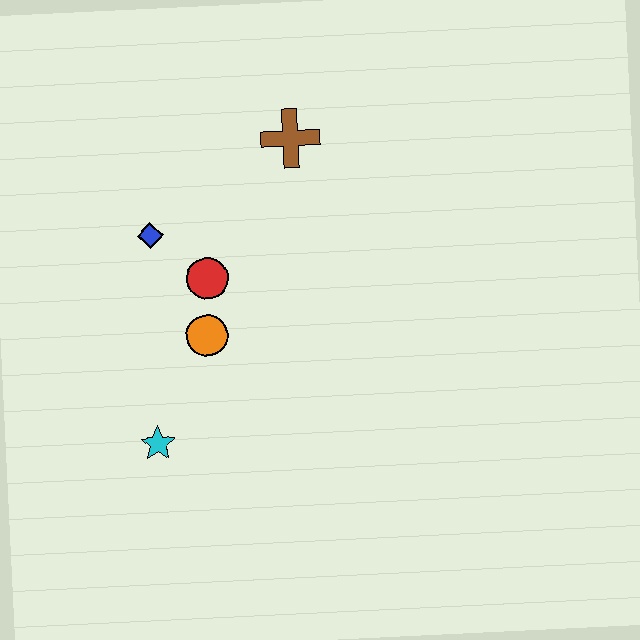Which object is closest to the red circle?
The orange circle is closest to the red circle.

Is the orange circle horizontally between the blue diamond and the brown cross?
Yes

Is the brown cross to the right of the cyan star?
Yes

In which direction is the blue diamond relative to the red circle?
The blue diamond is to the left of the red circle.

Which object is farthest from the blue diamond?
The cyan star is farthest from the blue diamond.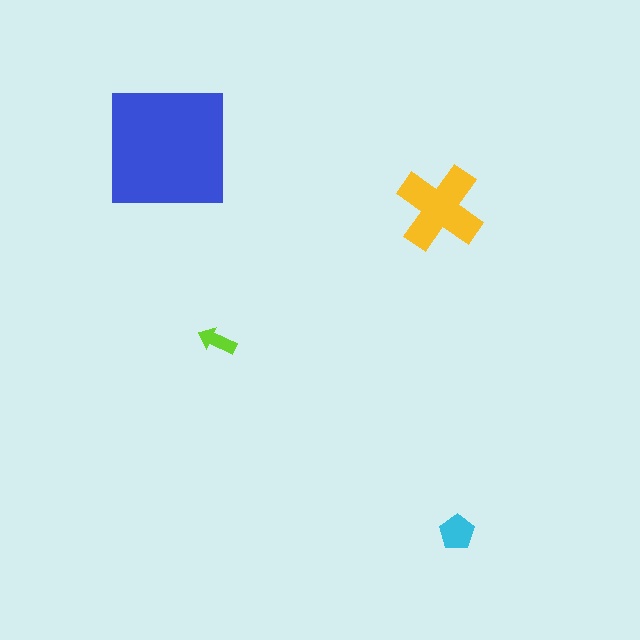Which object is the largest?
The blue square.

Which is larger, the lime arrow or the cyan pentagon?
The cyan pentagon.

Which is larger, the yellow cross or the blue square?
The blue square.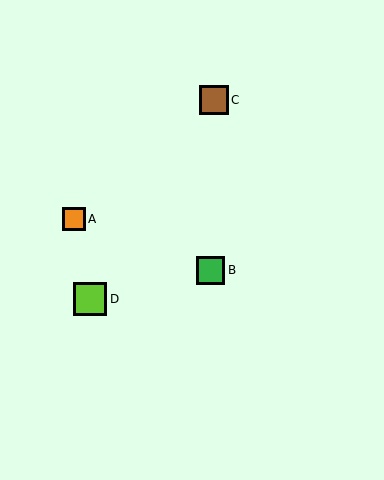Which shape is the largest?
The lime square (labeled D) is the largest.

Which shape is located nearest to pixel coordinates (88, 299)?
The lime square (labeled D) at (90, 299) is nearest to that location.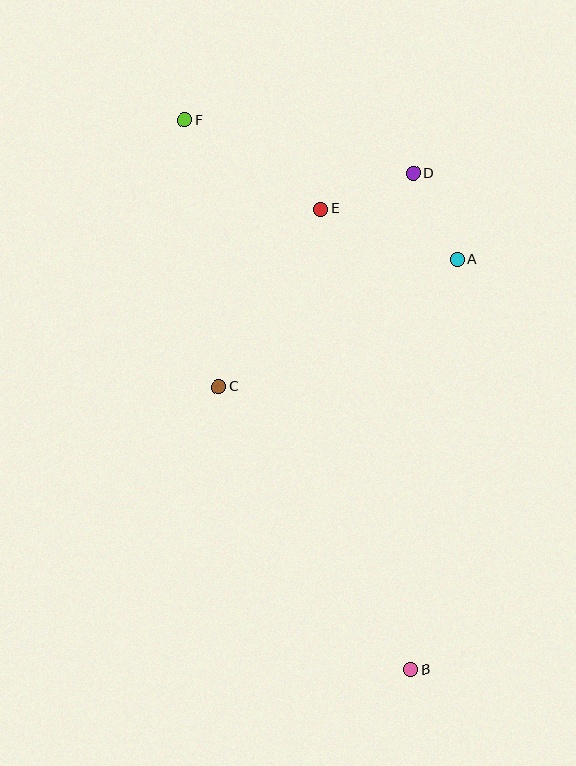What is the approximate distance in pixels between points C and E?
The distance between C and E is approximately 205 pixels.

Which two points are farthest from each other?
Points B and F are farthest from each other.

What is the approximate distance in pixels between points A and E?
The distance between A and E is approximately 146 pixels.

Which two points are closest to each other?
Points A and D are closest to each other.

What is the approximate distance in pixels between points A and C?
The distance between A and C is approximately 270 pixels.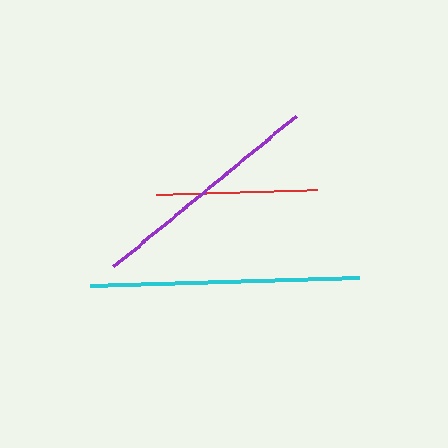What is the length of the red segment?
The red segment is approximately 160 pixels long.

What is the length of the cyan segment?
The cyan segment is approximately 269 pixels long.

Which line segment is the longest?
The cyan line is the longest at approximately 269 pixels.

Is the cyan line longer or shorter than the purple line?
The cyan line is longer than the purple line.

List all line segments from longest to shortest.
From longest to shortest: cyan, purple, red.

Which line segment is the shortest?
The red line is the shortest at approximately 160 pixels.